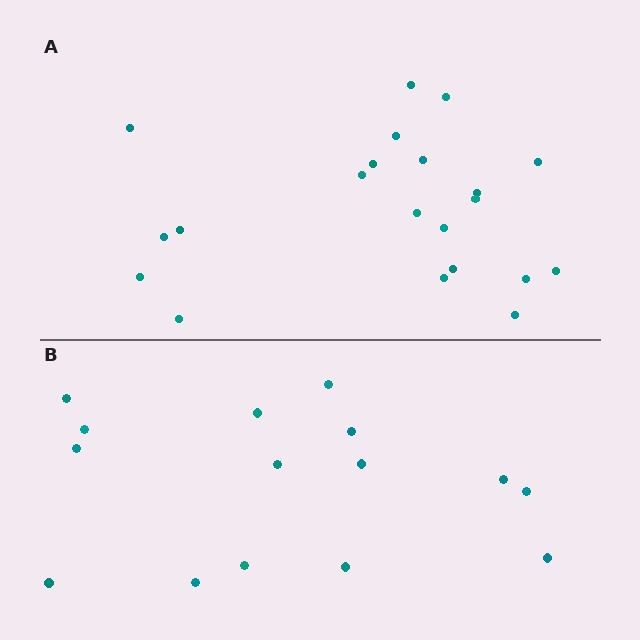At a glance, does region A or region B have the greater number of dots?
Region A (the top region) has more dots.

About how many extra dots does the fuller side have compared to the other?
Region A has about 6 more dots than region B.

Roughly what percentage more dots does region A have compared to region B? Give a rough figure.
About 40% more.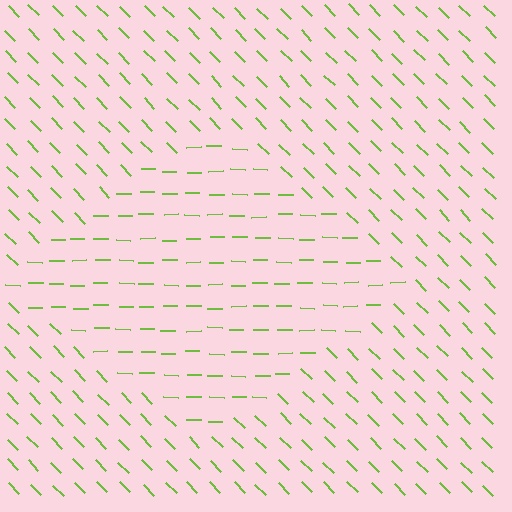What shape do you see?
I see a diamond.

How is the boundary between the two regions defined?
The boundary is defined purely by a change in line orientation (approximately 45 degrees difference). All lines are the same color and thickness.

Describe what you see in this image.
The image is filled with small lime line segments. A diamond region in the image has lines oriented differently from the surrounding lines, creating a visible texture boundary.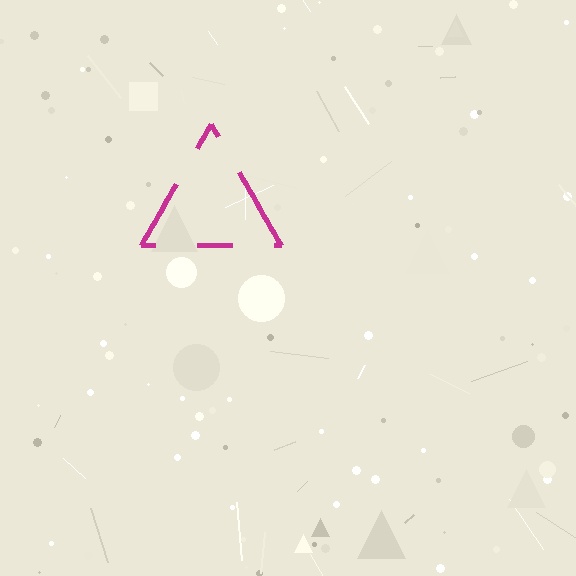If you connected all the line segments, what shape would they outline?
They would outline a triangle.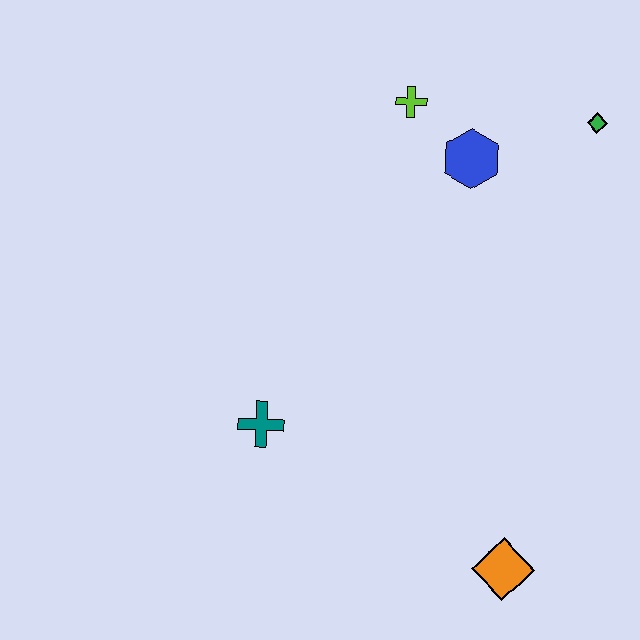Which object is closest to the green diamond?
The blue hexagon is closest to the green diamond.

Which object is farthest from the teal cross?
The green diamond is farthest from the teal cross.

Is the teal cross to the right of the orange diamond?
No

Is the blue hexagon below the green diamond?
Yes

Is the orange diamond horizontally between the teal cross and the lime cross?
No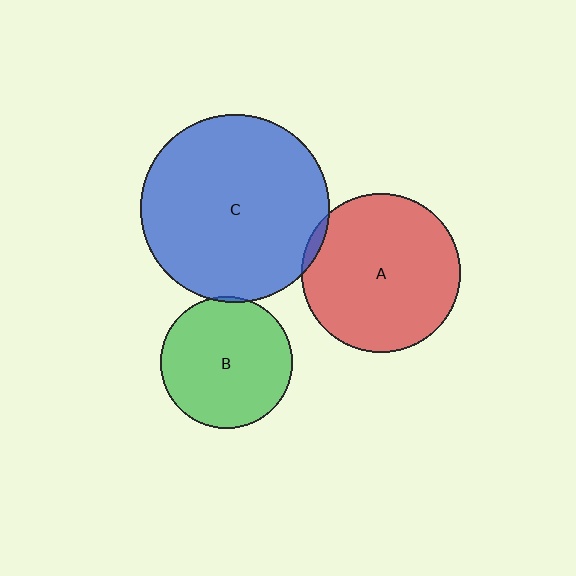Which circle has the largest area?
Circle C (blue).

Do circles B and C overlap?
Yes.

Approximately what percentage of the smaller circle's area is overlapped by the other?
Approximately 5%.